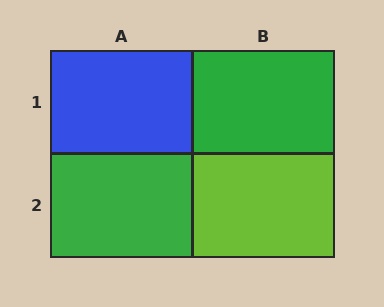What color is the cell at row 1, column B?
Green.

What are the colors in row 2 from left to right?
Green, lime.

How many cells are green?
2 cells are green.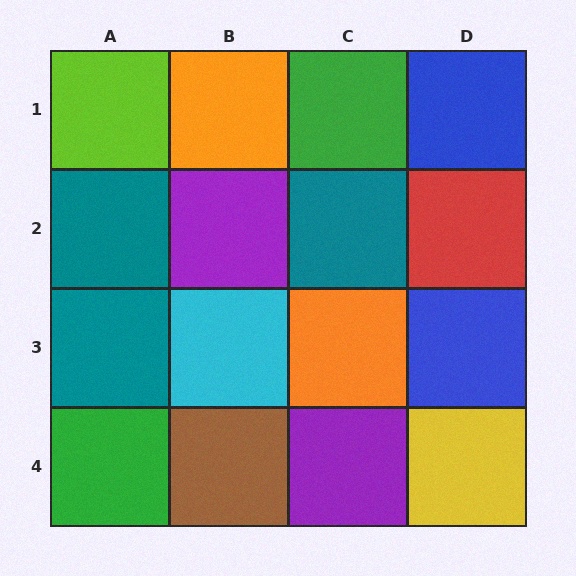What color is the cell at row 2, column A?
Teal.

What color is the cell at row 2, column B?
Purple.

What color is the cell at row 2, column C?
Teal.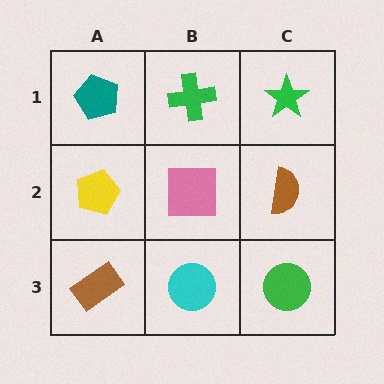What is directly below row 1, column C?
A brown semicircle.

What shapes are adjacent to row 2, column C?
A green star (row 1, column C), a green circle (row 3, column C), a pink square (row 2, column B).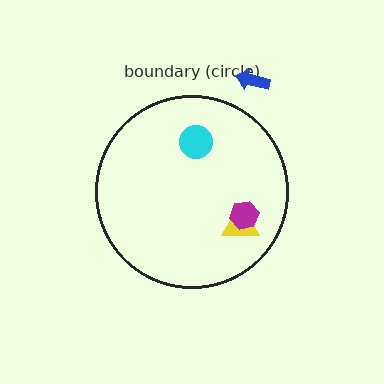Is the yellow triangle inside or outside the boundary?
Inside.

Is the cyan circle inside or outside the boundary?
Inside.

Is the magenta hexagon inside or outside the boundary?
Inside.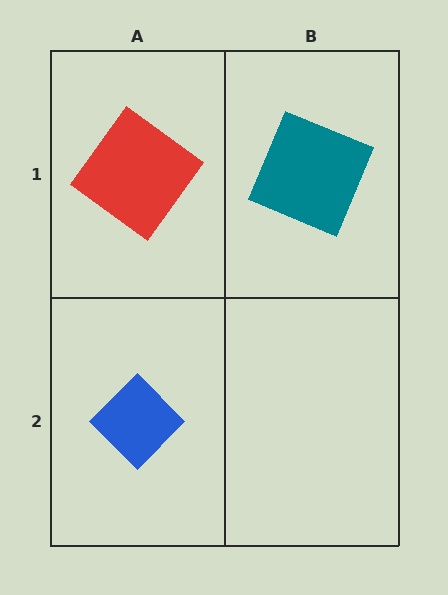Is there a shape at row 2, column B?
No, that cell is empty.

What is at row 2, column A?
A blue diamond.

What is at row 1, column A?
A red diamond.